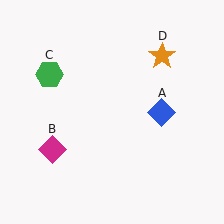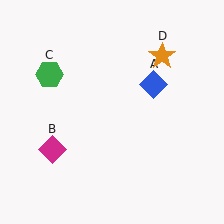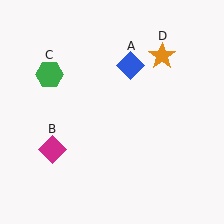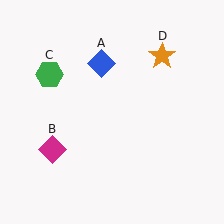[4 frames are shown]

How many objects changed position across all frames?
1 object changed position: blue diamond (object A).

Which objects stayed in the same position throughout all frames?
Magenta diamond (object B) and green hexagon (object C) and orange star (object D) remained stationary.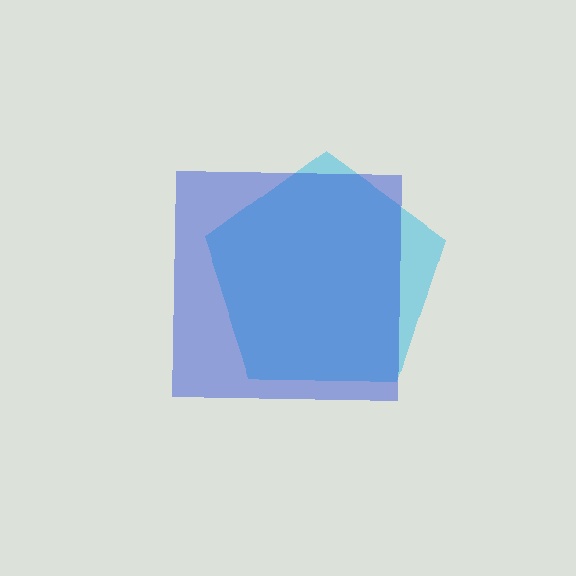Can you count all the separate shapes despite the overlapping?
Yes, there are 2 separate shapes.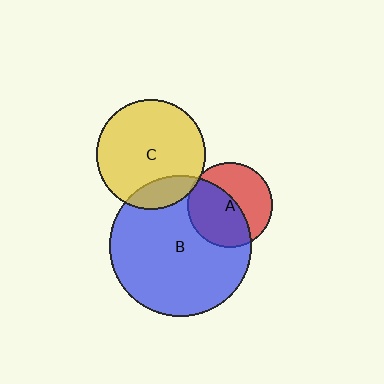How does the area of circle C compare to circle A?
Approximately 1.6 times.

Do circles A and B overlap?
Yes.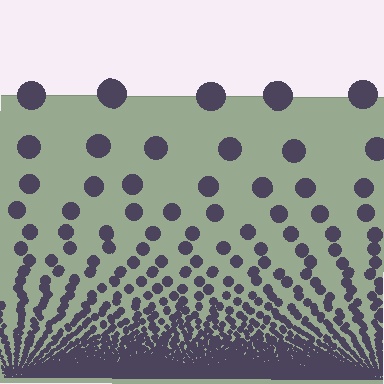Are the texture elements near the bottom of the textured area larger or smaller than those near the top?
Smaller. The gradient is inverted — elements near the bottom are smaller and denser.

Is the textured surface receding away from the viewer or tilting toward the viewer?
The surface appears to tilt toward the viewer. Texture elements get larger and sparser toward the top.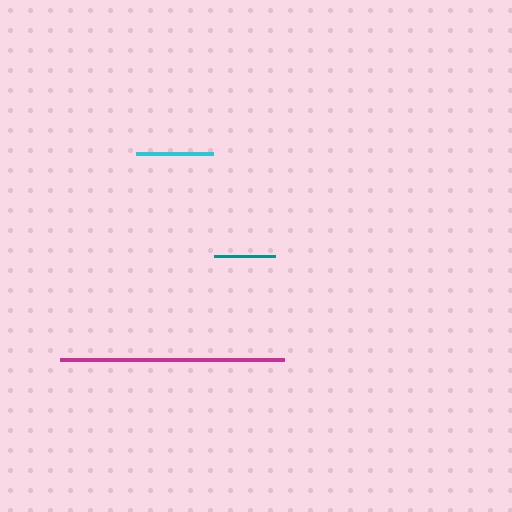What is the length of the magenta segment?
The magenta segment is approximately 224 pixels long.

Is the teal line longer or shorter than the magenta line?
The magenta line is longer than the teal line.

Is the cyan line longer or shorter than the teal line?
The cyan line is longer than the teal line.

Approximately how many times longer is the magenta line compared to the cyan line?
The magenta line is approximately 2.9 times the length of the cyan line.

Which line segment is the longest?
The magenta line is the longest at approximately 224 pixels.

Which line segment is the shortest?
The teal line is the shortest at approximately 61 pixels.